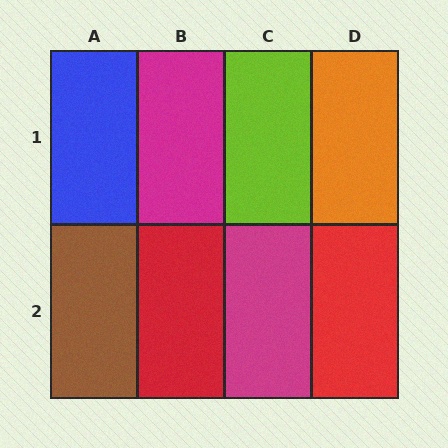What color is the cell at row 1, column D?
Orange.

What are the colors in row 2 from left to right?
Brown, red, magenta, red.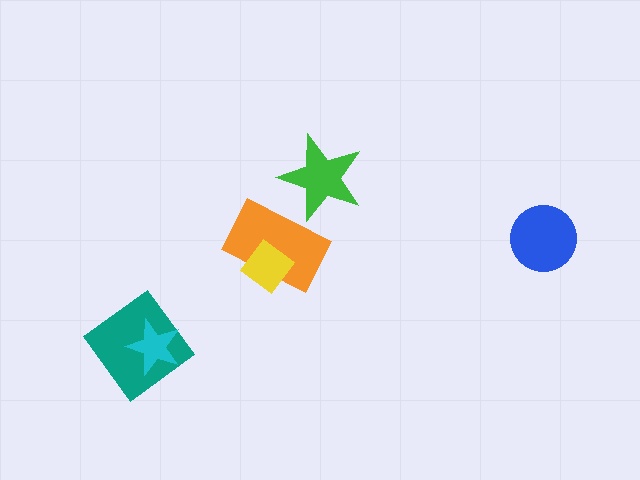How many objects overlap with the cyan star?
1 object overlaps with the cyan star.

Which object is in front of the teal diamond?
The cyan star is in front of the teal diamond.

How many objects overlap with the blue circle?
0 objects overlap with the blue circle.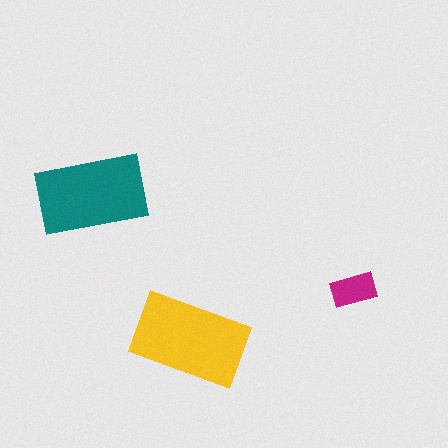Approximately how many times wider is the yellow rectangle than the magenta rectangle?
About 2.5 times wider.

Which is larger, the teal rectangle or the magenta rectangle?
The teal one.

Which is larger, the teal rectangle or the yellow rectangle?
The yellow one.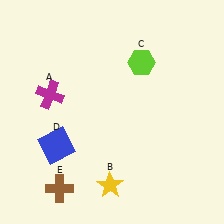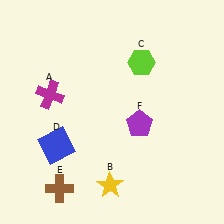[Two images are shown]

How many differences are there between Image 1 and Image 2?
There is 1 difference between the two images.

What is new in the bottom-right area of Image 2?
A purple pentagon (F) was added in the bottom-right area of Image 2.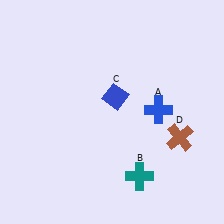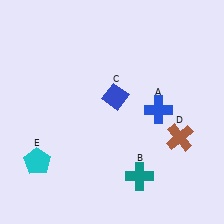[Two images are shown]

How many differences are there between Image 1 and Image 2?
There is 1 difference between the two images.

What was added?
A cyan pentagon (E) was added in Image 2.